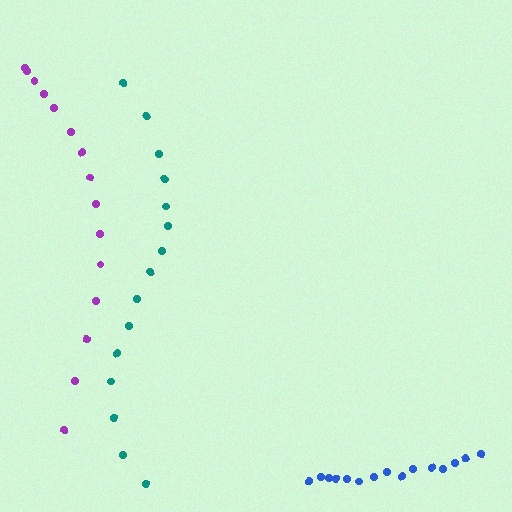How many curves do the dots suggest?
There are 3 distinct paths.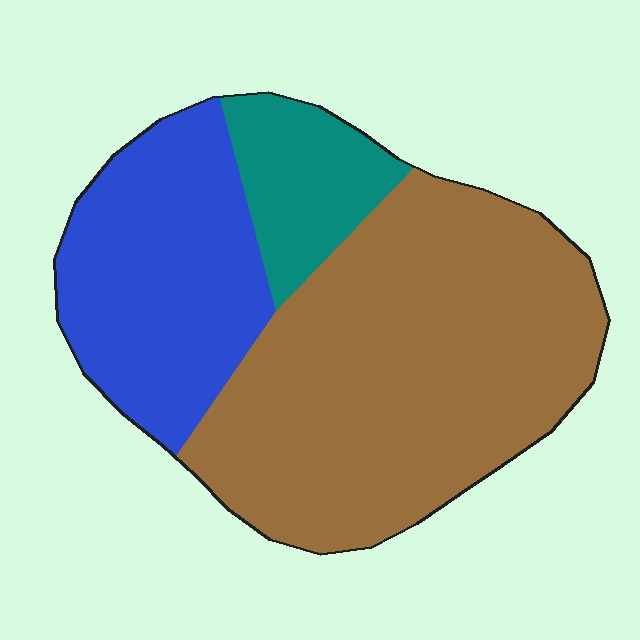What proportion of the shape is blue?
Blue covers about 30% of the shape.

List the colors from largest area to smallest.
From largest to smallest: brown, blue, teal.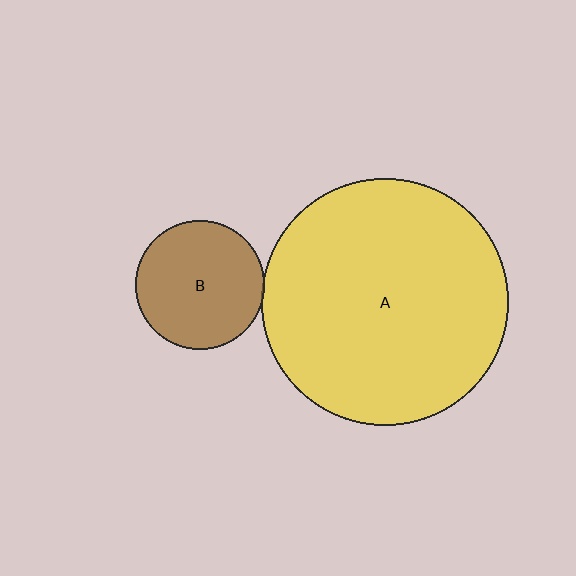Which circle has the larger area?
Circle A (yellow).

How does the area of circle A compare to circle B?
Approximately 3.7 times.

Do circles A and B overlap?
Yes.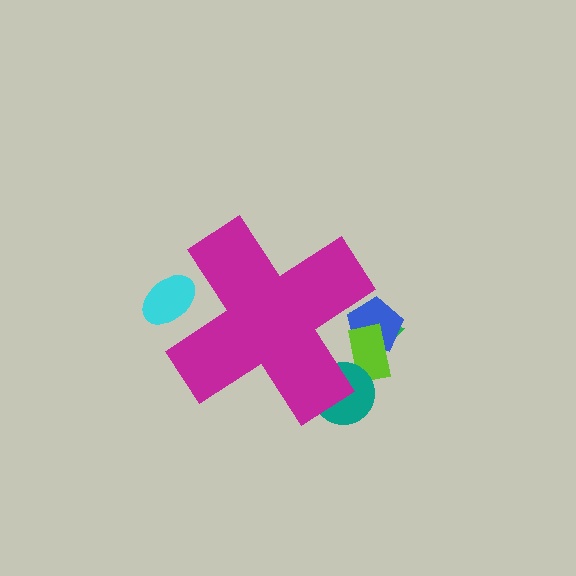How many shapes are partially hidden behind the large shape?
5 shapes are partially hidden.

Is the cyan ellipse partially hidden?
Yes, the cyan ellipse is partially hidden behind the magenta cross.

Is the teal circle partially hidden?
Yes, the teal circle is partially hidden behind the magenta cross.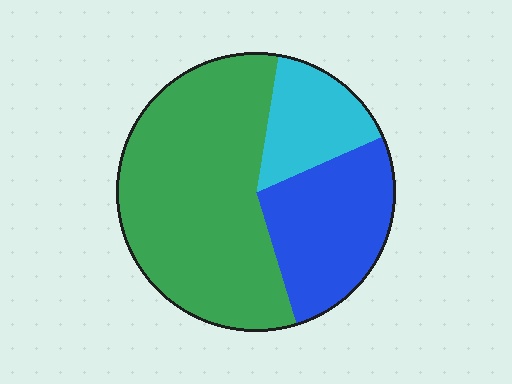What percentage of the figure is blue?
Blue covers around 25% of the figure.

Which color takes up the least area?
Cyan, at roughly 15%.